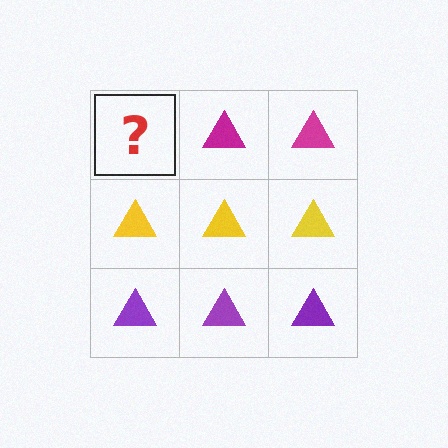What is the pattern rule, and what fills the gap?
The rule is that each row has a consistent color. The gap should be filled with a magenta triangle.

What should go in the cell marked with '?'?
The missing cell should contain a magenta triangle.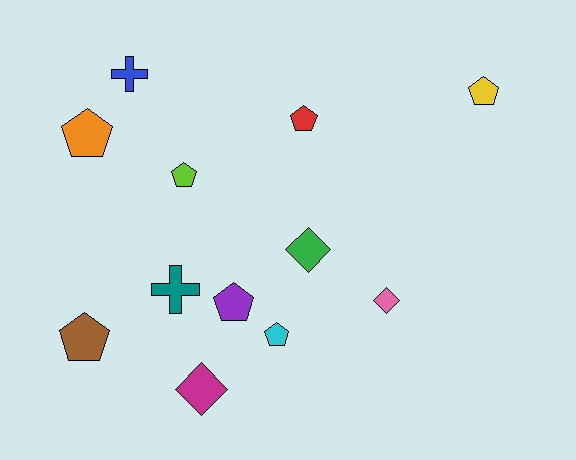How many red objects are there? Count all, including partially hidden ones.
There is 1 red object.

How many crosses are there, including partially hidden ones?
There are 2 crosses.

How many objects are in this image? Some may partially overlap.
There are 12 objects.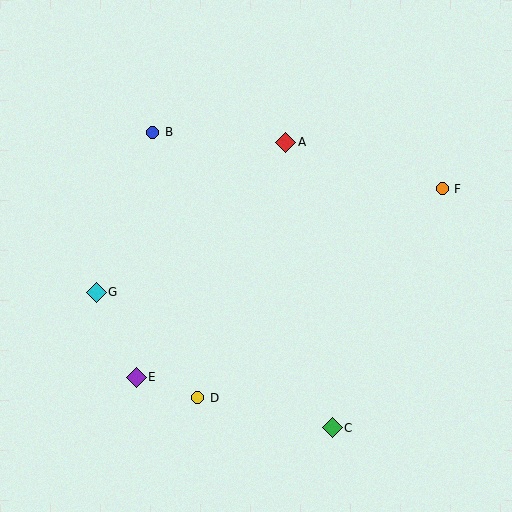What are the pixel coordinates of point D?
Point D is at (198, 398).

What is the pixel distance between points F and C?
The distance between F and C is 263 pixels.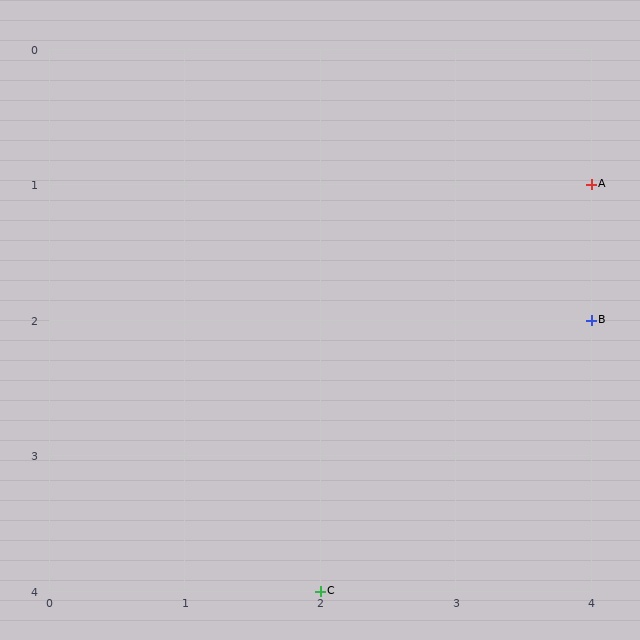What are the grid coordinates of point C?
Point C is at grid coordinates (2, 4).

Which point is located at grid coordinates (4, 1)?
Point A is at (4, 1).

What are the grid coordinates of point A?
Point A is at grid coordinates (4, 1).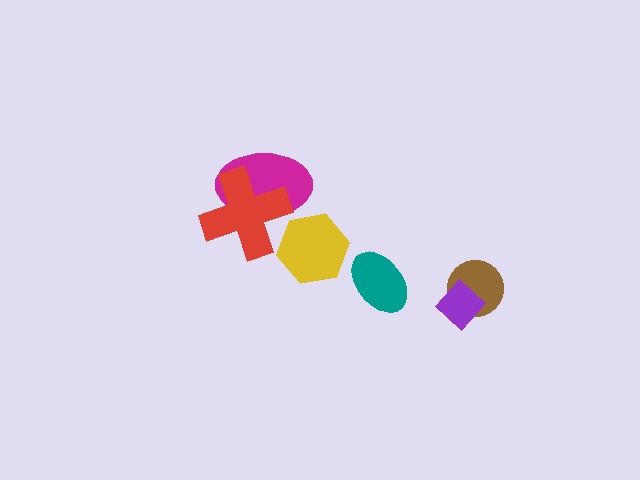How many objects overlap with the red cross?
1 object overlaps with the red cross.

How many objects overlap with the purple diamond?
1 object overlaps with the purple diamond.